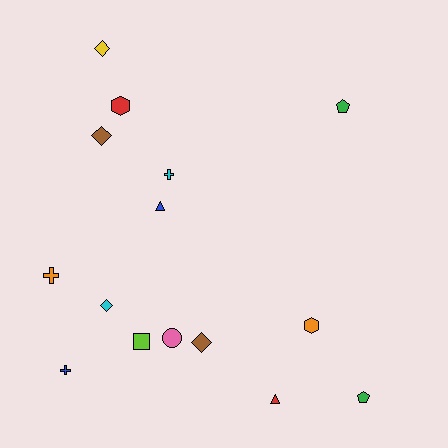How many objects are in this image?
There are 15 objects.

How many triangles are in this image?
There are 2 triangles.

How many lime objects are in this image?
There is 1 lime object.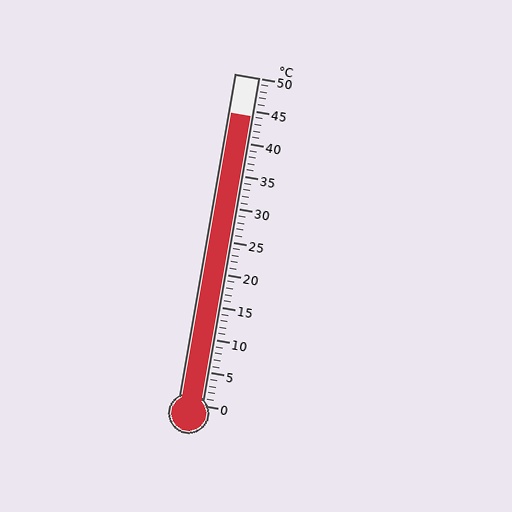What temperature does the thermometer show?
The thermometer shows approximately 44°C.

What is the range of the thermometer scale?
The thermometer scale ranges from 0°C to 50°C.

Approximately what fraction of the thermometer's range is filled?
The thermometer is filled to approximately 90% of its range.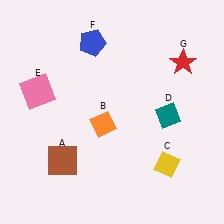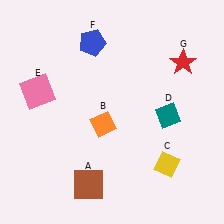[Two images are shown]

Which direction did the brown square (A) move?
The brown square (A) moved right.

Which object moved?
The brown square (A) moved right.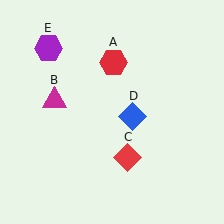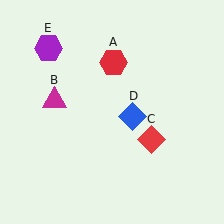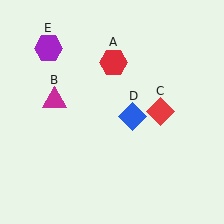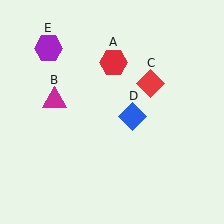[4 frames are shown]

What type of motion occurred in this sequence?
The red diamond (object C) rotated counterclockwise around the center of the scene.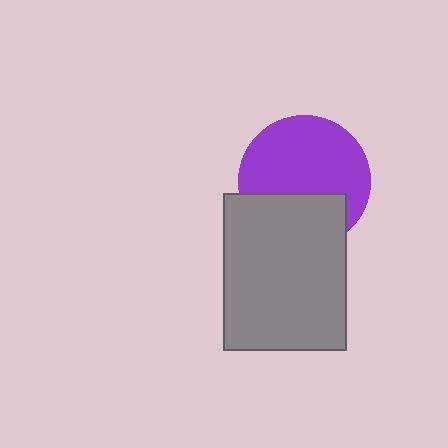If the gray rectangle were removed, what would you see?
You would see the complete purple circle.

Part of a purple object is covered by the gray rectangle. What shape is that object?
It is a circle.